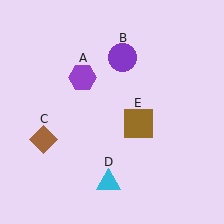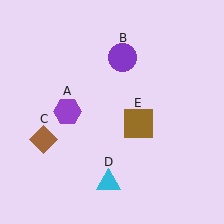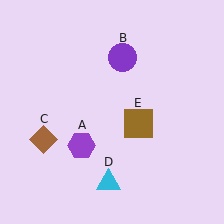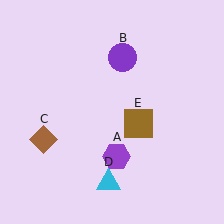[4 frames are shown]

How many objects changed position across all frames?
1 object changed position: purple hexagon (object A).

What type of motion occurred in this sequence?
The purple hexagon (object A) rotated counterclockwise around the center of the scene.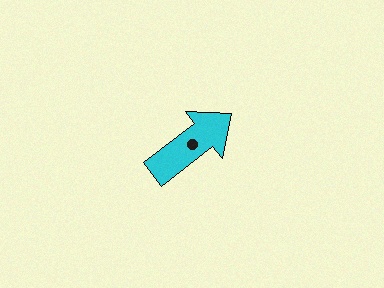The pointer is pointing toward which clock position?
Roughly 2 o'clock.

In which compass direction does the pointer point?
Northeast.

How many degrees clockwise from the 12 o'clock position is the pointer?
Approximately 52 degrees.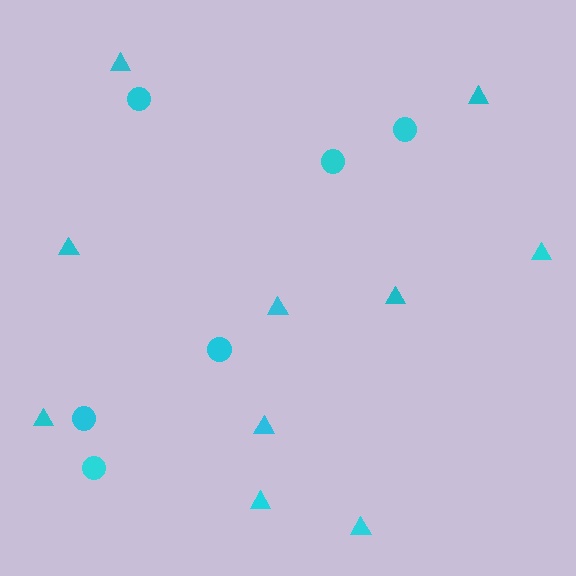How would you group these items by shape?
There are 2 groups: one group of circles (6) and one group of triangles (10).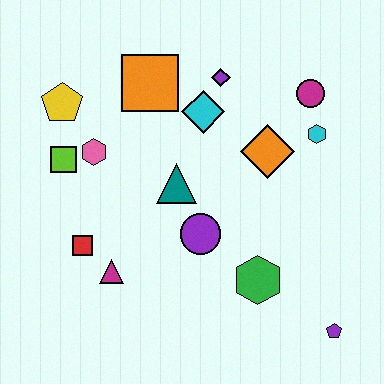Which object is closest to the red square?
The magenta triangle is closest to the red square.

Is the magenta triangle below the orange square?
Yes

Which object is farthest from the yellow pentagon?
The purple pentagon is farthest from the yellow pentagon.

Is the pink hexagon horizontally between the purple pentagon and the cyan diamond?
No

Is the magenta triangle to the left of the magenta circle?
Yes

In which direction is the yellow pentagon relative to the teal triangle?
The yellow pentagon is to the left of the teal triangle.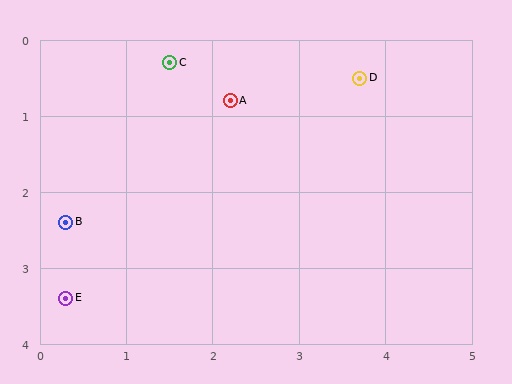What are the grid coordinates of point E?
Point E is at approximately (0.3, 3.4).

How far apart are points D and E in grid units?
Points D and E are about 4.5 grid units apart.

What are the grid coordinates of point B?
Point B is at approximately (0.3, 2.4).